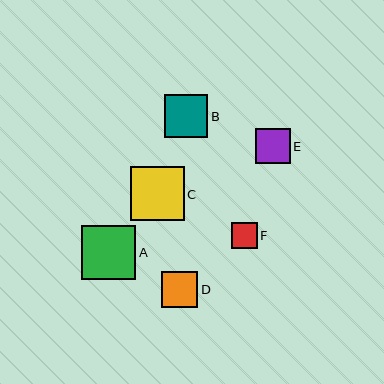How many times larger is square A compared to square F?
Square A is approximately 2.1 times the size of square F.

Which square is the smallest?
Square F is the smallest with a size of approximately 26 pixels.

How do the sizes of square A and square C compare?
Square A and square C are approximately the same size.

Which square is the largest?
Square A is the largest with a size of approximately 55 pixels.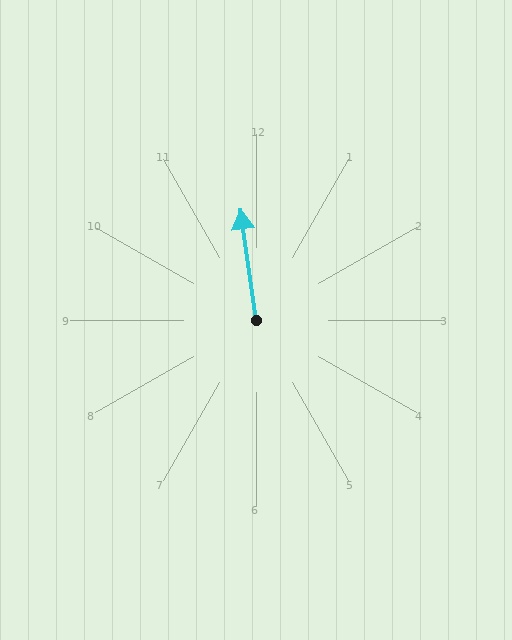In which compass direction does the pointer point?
North.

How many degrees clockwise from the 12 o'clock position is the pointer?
Approximately 352 degrees.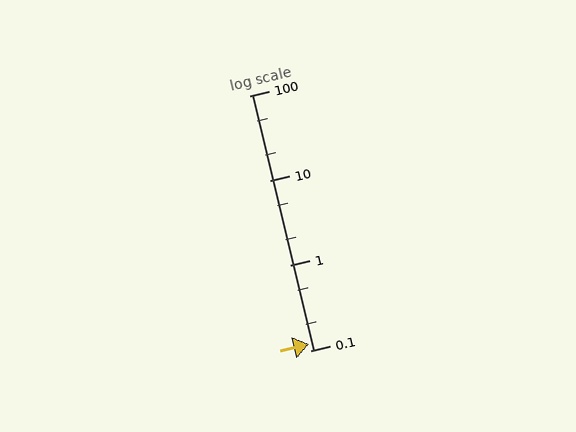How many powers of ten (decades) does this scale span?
The scale spans 3 decades, from 0.1 to 100.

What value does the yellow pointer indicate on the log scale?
The pointer indicates approximately 0.12.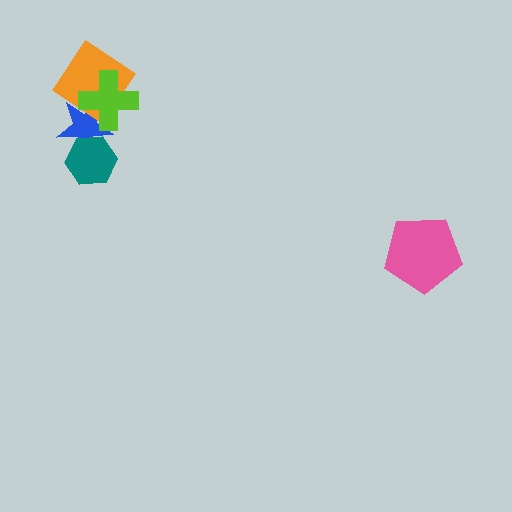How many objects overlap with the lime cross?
2 objects overlap with the lime cross.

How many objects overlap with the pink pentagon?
0 objects overlap with the pink pentagon.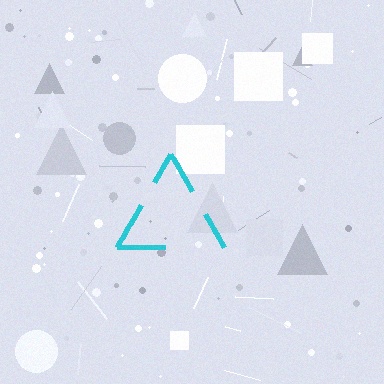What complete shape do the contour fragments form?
The contour fragments form a triangle.